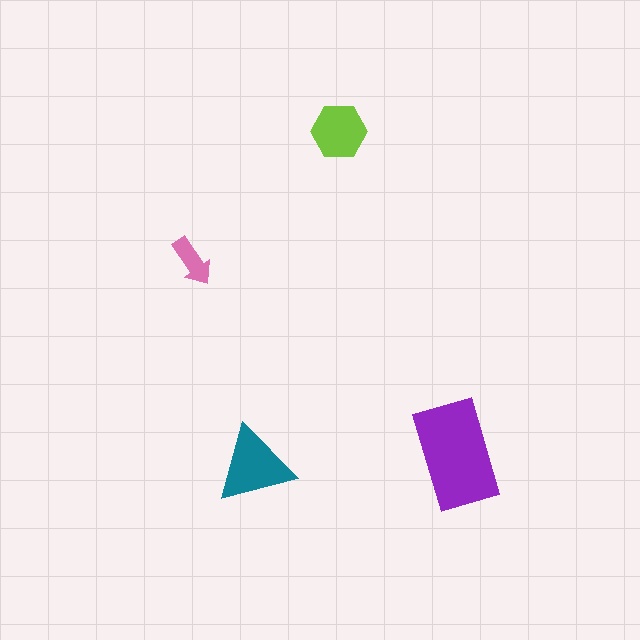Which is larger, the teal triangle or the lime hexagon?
The teal triangle.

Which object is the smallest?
The pink arrow.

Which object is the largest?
The purple rectangle.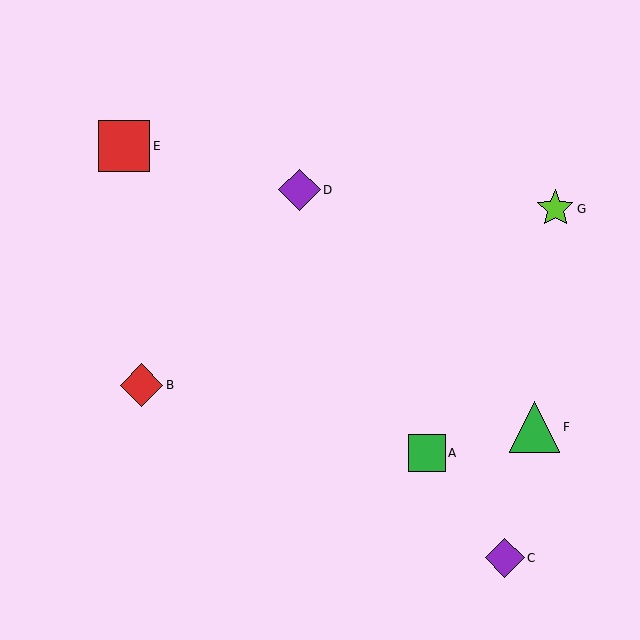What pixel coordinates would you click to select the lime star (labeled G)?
Click at (555, 209) to select the lime star G.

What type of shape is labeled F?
Shape F is a green triangle.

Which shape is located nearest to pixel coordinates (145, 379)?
The red diamond (labeled B) at (142, 385) is nearest to that location.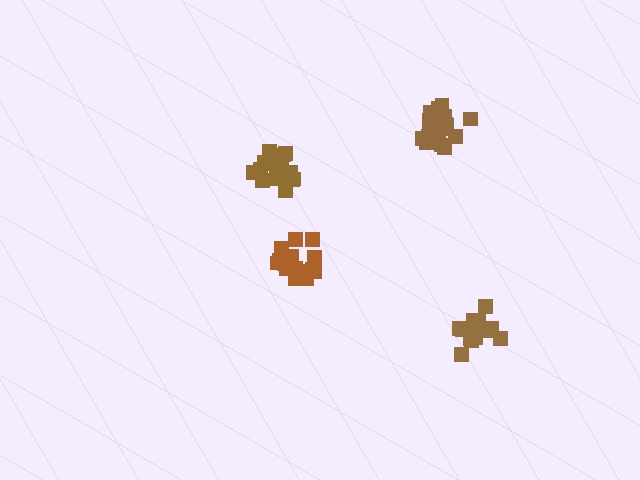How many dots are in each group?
Group 1: 19 dots, Group 2: 15 dots, Group 3: 18 dots, Group 4: 19 dots (71 total).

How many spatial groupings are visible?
There are 4 spatial groupings.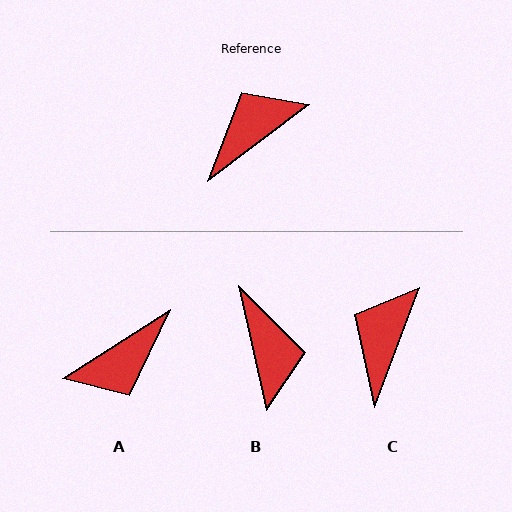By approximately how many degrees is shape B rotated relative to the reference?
Approximately 114 degrees clockwise.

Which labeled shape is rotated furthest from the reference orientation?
A, about 175 degrees away.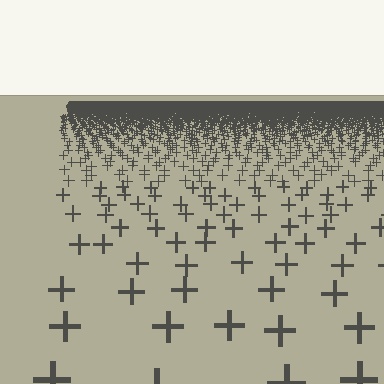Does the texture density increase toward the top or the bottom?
Density increases toward the top.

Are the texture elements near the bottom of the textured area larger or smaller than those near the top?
Larger. Near the bottom, elements are closer to the viewer and appear at a bigger on-screen size.